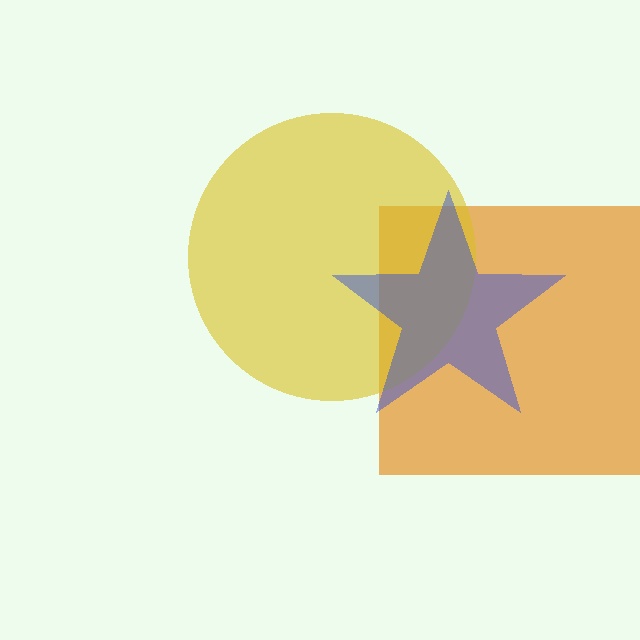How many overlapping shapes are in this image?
There are 3 overlapping shapes in the image.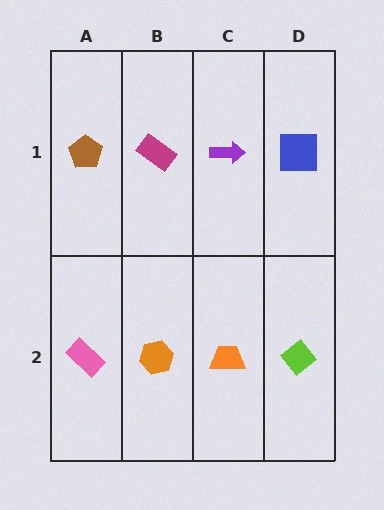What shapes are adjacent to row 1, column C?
An orange trapezoid (row 2, column C), a magenta rectangle (row 1, column B), a blue square (row 1, column D).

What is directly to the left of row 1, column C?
A magenta rectangle.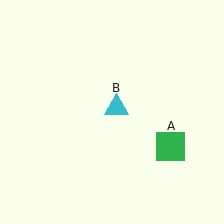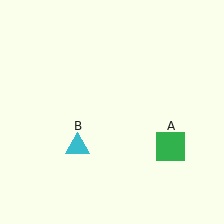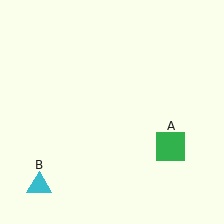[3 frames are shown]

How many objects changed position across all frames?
1 object changed position: cyan triangle (object B).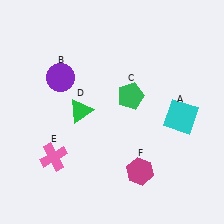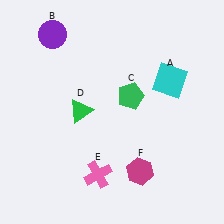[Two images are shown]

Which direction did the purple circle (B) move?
The purple circle (B) moved up.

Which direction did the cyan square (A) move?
The cyan square (A) moved up.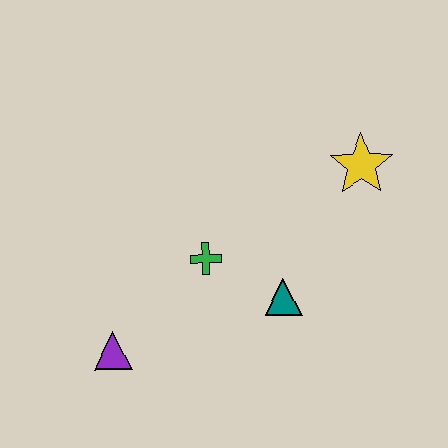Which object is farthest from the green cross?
The yellow star is farthest from the green cross.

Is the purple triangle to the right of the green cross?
No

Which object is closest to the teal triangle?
The green cross is closest to the teal triangle.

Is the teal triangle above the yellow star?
No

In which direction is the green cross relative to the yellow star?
The green cross is to the left of the yellow star.